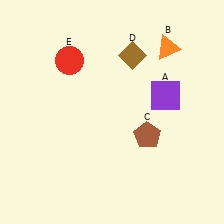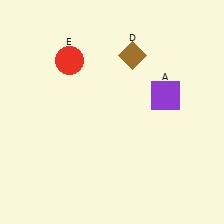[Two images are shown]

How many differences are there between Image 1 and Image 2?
There are 2 differences between the two images.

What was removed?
The orange triangle (B), the brown pentagon (C) were removed in Image 2.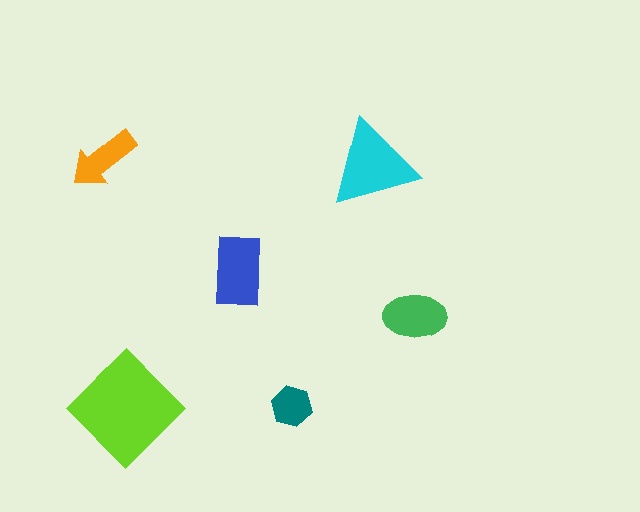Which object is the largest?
The lime diamond.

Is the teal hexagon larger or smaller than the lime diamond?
Smaller.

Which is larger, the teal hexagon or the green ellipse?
The green ellipse.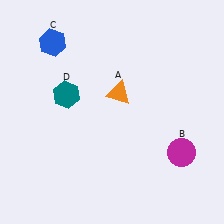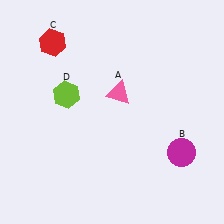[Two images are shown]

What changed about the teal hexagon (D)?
In Image 1, D is teal. In Image 2, it changed to lime.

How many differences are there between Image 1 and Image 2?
There are 3 differences between the two images.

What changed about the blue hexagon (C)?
In Image 1, C is blue. In Image 2, it changed to red.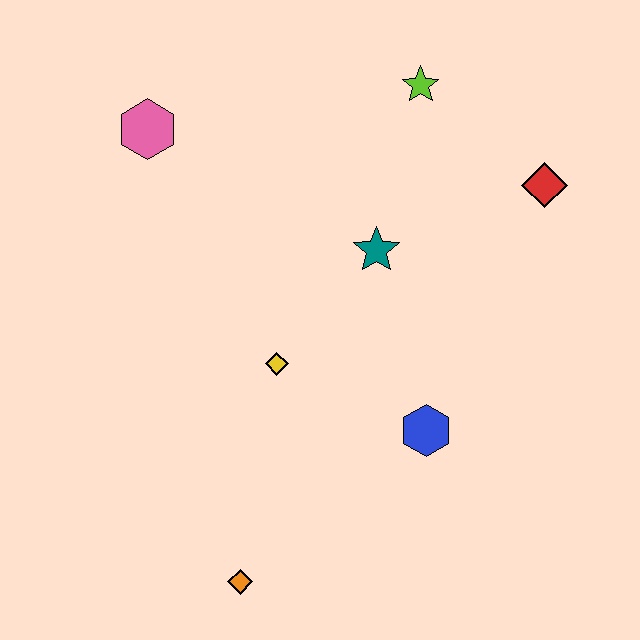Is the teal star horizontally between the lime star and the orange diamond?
Yes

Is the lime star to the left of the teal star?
No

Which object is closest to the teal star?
The yellow diamond is closest to the teal star.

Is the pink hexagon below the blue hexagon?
No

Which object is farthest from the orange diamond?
The lime star is farthest from the orange diamond.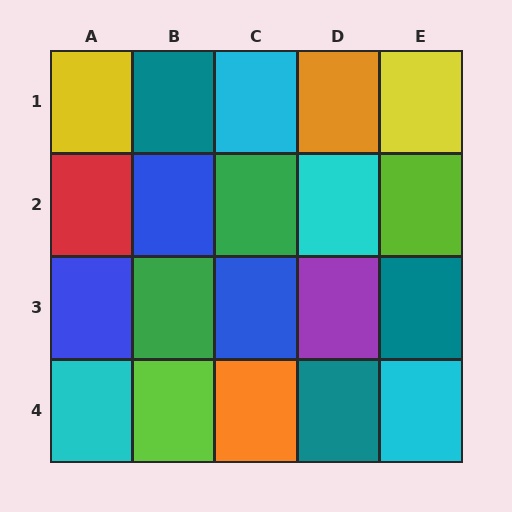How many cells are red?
1 cell is red.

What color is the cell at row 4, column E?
Cyan.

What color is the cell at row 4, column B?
Lime.